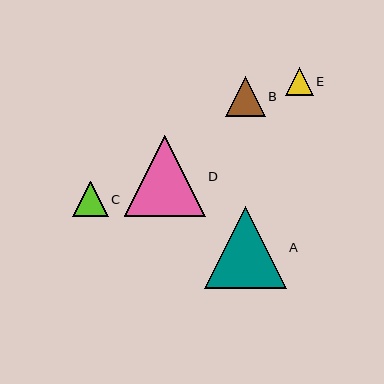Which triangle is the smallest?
Triangle E is the smallest with a size of approximately 28 pixels.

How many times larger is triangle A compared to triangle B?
Triangle A is approximately 2.0 times the size of triangle B.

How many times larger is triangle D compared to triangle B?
Triangle D is approximately 2.0 times the size of triangle B.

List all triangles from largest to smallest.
From largest to smallest: A, D, B, C, E.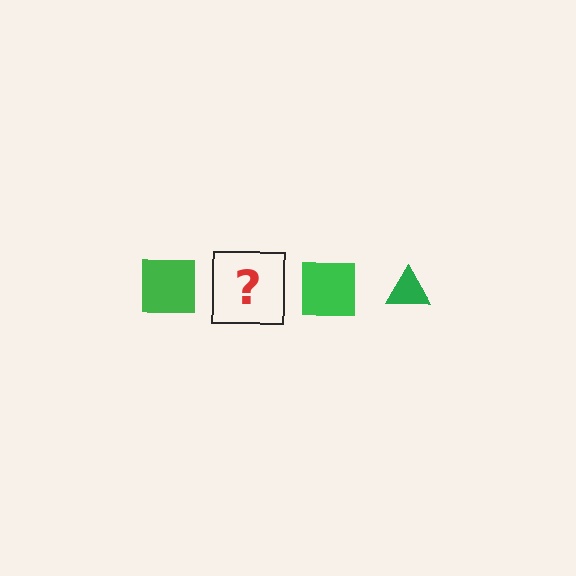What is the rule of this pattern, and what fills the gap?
The rule is that the pattern cycles through square, triangle shapes in green. The gap should be filled with a green triangle.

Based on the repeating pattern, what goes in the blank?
The blank should be a green triangle.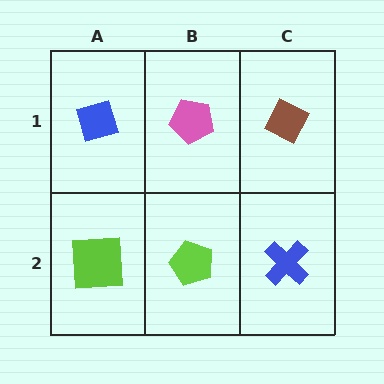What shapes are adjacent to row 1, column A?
A lime square (row 2, column A), a pink pentagon (row 1, column B).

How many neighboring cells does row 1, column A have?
2.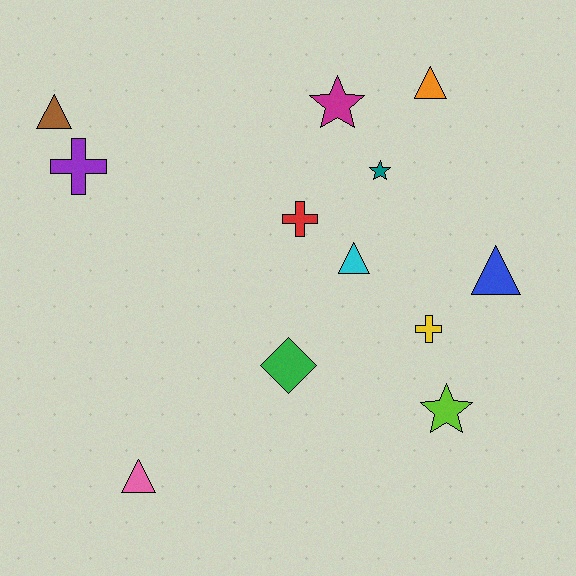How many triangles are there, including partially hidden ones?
There are 5 triangles.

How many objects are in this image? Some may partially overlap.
There are 12 objects.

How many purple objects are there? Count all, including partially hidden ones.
There is 1 purple object.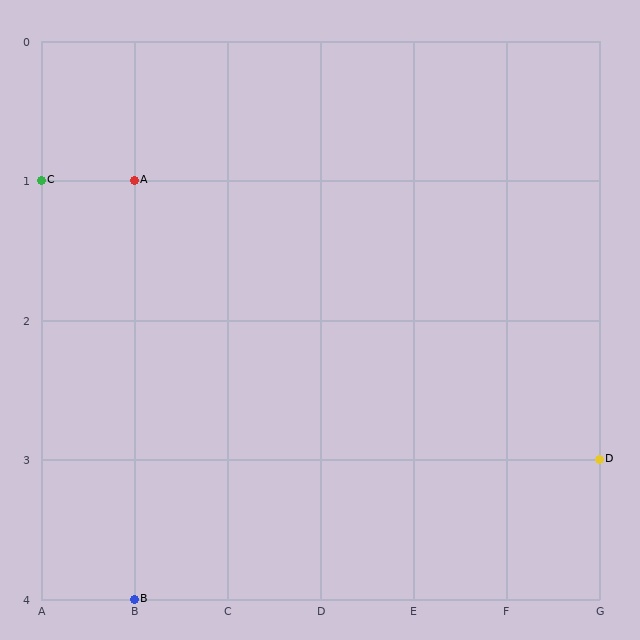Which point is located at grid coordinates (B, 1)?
Point A is at (B, 1).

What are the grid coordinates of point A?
Point A is at grid coordinates (B, 1).